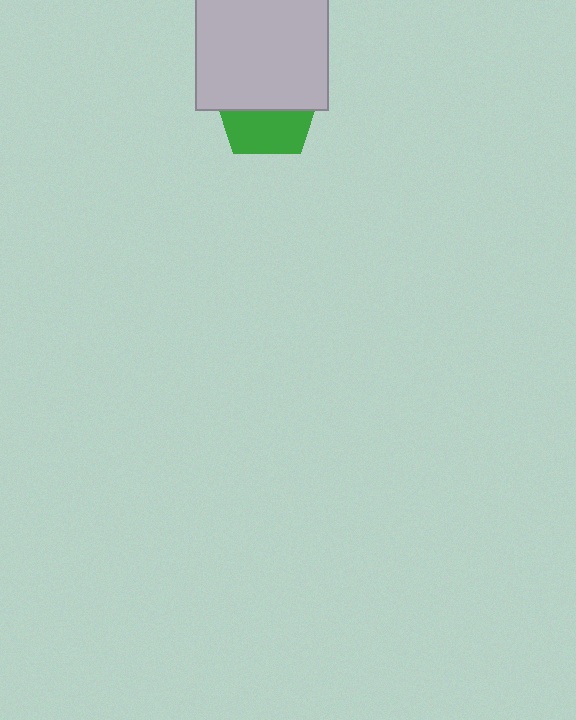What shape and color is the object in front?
The object in front is a light gray square.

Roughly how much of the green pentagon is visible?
A small part of it is visible (roughly 44%).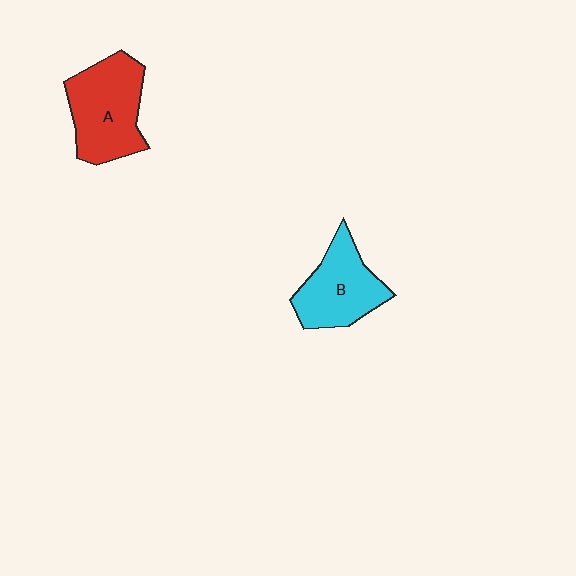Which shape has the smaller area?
Shape B (cyan).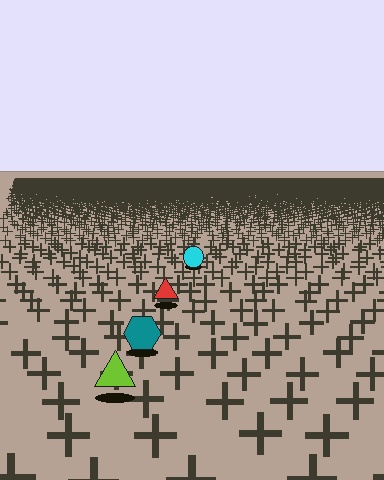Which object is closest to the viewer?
The lime triangle is closest. The texture marks near it are larger and more spread out.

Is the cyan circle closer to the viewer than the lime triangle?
No. The lime triangle is closer — you can tell from the texture gradient: the ground texture is coarser near it.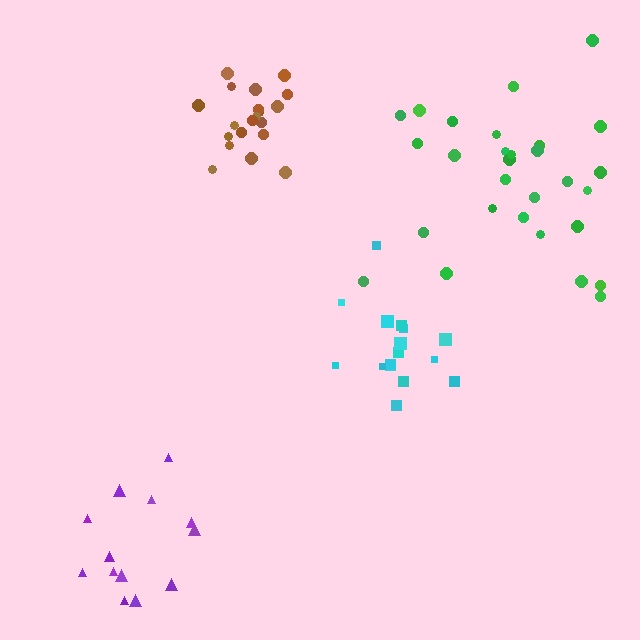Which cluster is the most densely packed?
Brown.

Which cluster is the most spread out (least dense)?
Purple.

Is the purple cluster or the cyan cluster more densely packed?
Cyan.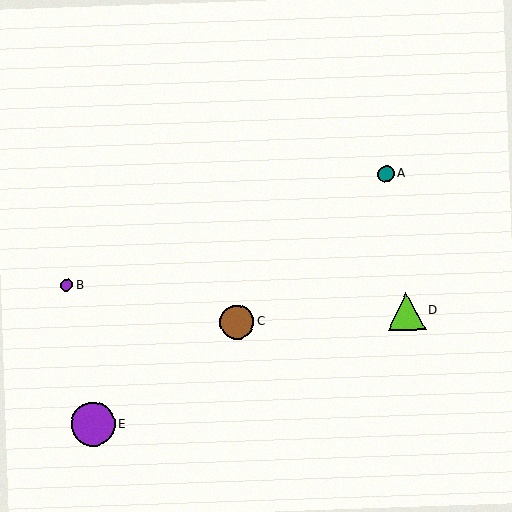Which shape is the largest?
The purple circle (labeled E) is the largest.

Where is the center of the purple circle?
The center of the purple circle is at (67, 285).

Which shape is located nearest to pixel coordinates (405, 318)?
The lime triangle (labeled D) at (406, 311) is nearest to that location.